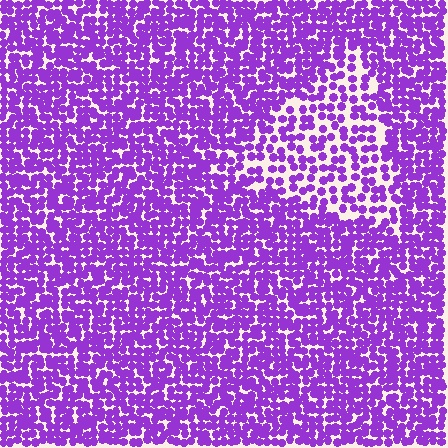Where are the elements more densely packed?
The elements are more densely packed outside the triangle boundary.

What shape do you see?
I see a triangle.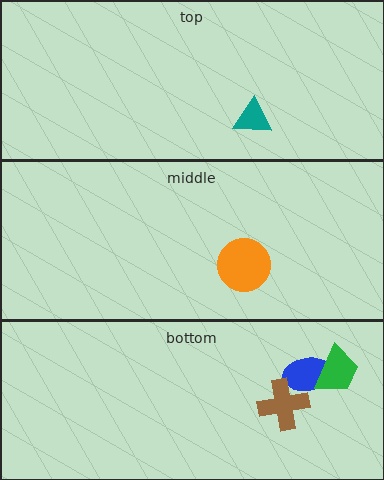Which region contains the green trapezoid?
The bottom region.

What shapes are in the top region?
The teal triangle.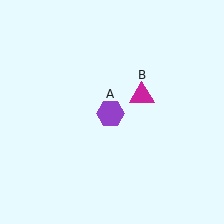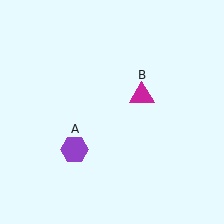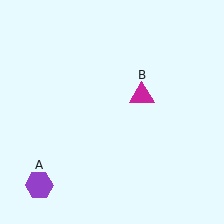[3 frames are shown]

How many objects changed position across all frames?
1 object changed position: purple hexagon (object A).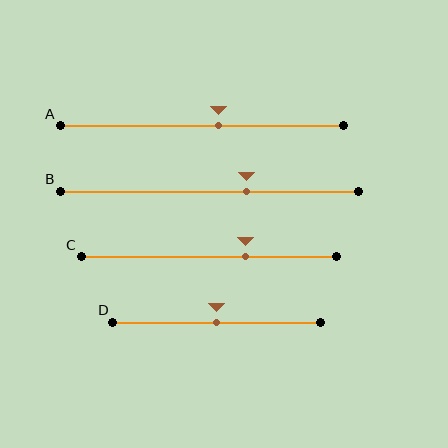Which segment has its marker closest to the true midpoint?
Segment D has its marker closest to the true midpoint.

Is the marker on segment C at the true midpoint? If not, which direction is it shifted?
No, the marker on segment C is shifted to the right by about 14% of the segment length.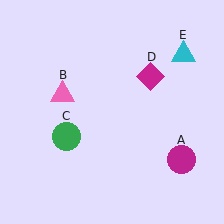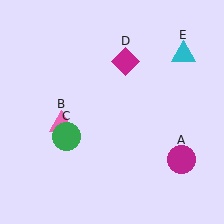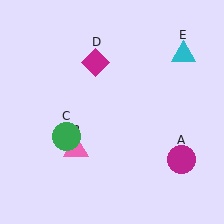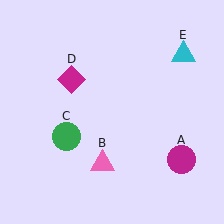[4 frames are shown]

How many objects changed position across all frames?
2 objects changed position: pink triangle (object B), magenta diamond (object D).